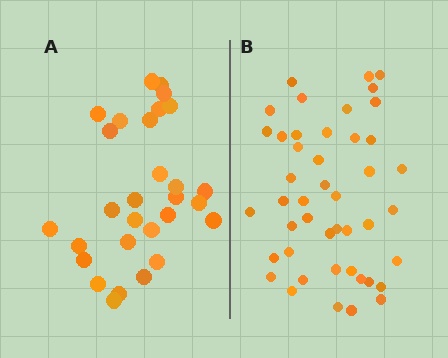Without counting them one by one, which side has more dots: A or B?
Region B (the right region) has more dots.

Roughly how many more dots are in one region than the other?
Region B has approximately 15 more dots than region A.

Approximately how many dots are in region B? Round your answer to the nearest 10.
About 40 dots. (The exact count is 45, which rounds to 40.)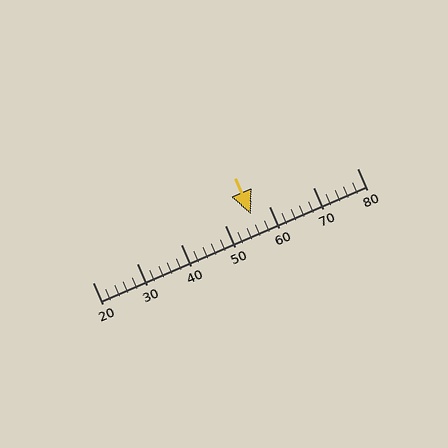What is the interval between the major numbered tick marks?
The major tick marks are spaced 10 units apart.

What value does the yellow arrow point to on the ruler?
The yellow arrow points to approximately 56.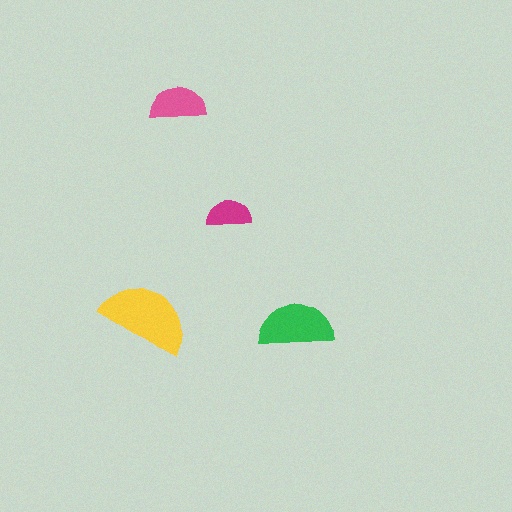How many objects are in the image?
There are 4 objects in the image.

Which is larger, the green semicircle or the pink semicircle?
The green one.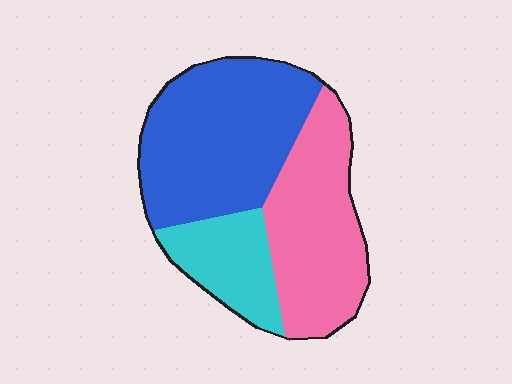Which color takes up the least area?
Cyan, at roughly 20%.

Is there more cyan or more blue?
Blue.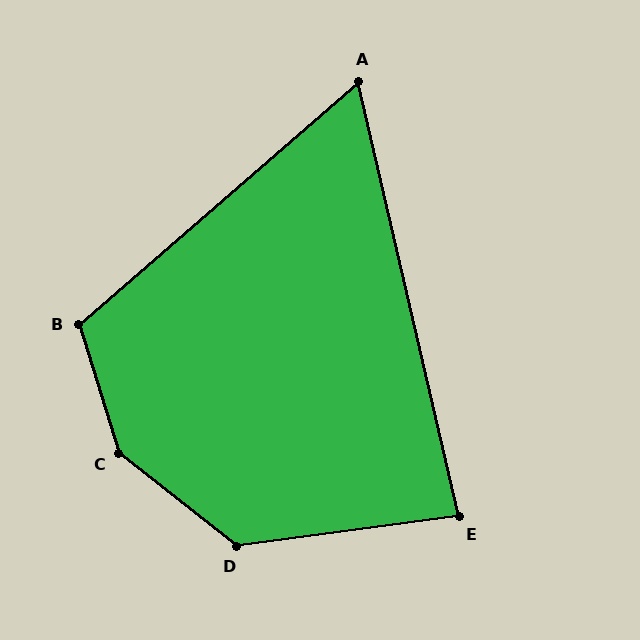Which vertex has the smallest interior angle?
A, at approximately 62 degrees.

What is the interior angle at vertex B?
Approximately 114 degrees (obtuse).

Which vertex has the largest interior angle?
C, at approximately 146 degrees.